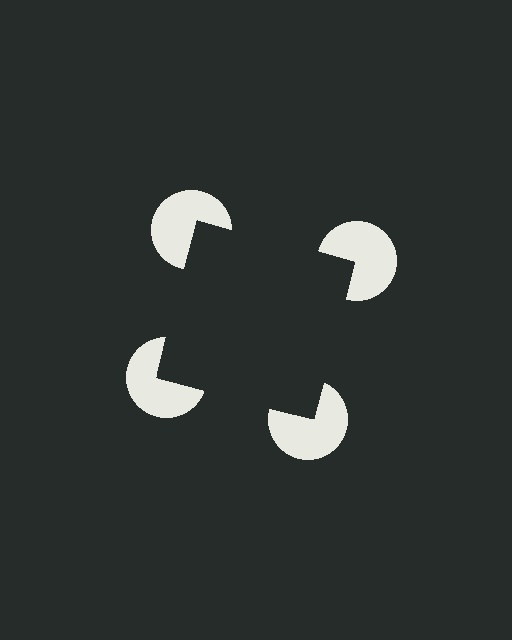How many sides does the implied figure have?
4 sides.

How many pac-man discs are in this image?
There are 4 — one at each vertex of the illusory square.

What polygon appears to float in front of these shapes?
An illusory square — its edges are inferred from the aligned wedge cuts in the pac-man discs, not physically drawn.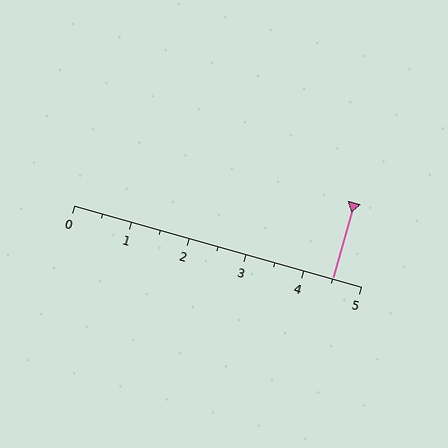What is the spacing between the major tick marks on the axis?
The major ticks are spaced 1 apart.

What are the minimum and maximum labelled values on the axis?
The axis runs from 0 to 5.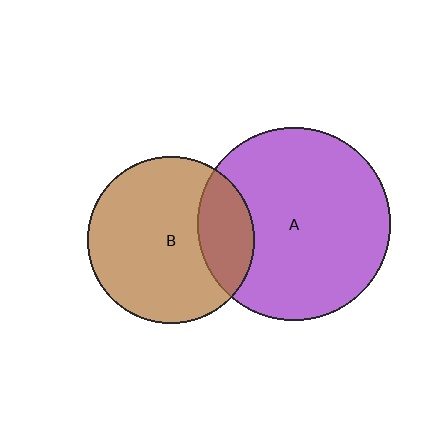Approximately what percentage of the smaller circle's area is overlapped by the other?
Approximately 25%.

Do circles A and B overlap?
Yes.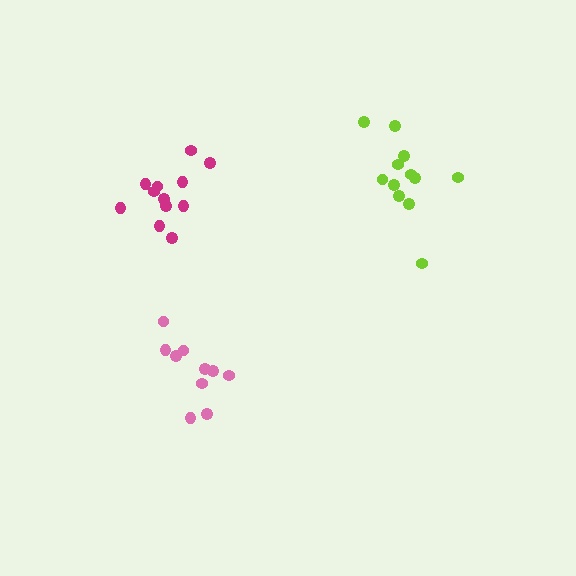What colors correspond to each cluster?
The clusters are colored: magenta, pink, lime.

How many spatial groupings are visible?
There are 3 spatial groupings.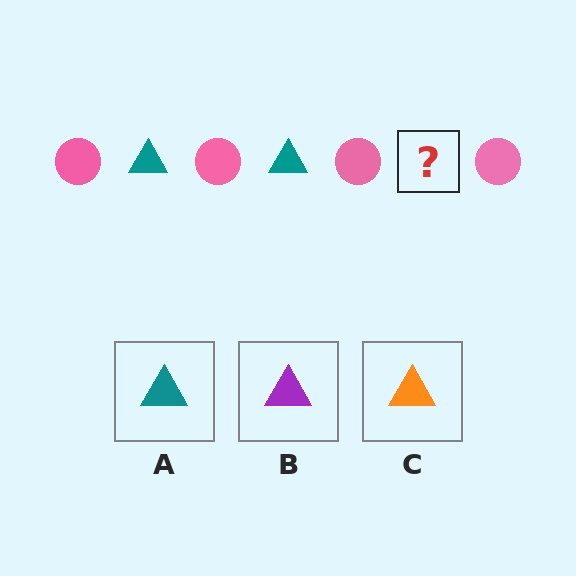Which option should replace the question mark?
Option A.